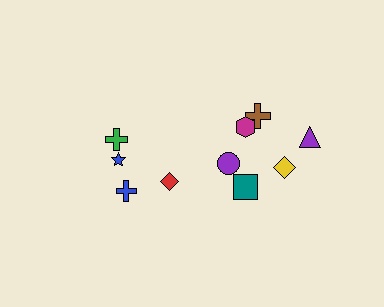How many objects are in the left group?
There are 4 objects.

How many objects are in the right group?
There are 6 objects.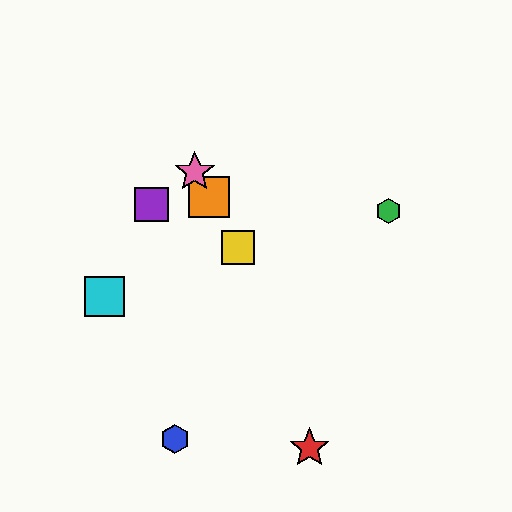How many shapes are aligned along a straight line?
3 shapes (the yellow square, the orange square, the pink star) are aligned along a straight line.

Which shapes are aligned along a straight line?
The yellow square, the orange square, the pink star are aligned along a straight line.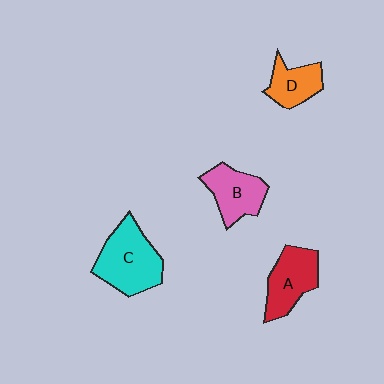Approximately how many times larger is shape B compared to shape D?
Approximately 1.3 times.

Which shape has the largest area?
Shape C (cyan).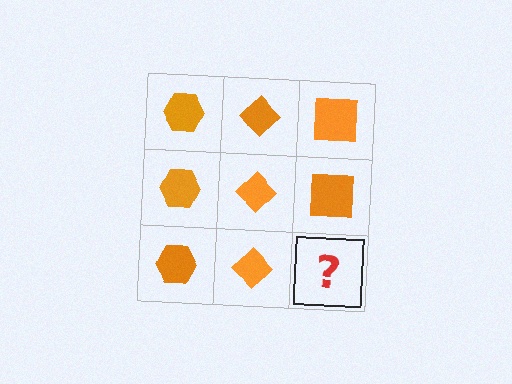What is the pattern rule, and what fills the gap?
The rule is that each column has a consistent shape. The gap should be filled with an orange square.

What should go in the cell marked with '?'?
The missing cell should contain an orange square.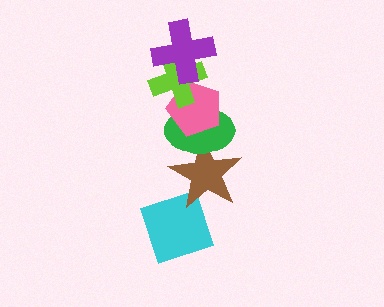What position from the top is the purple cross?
The purple cross is 1st from the top.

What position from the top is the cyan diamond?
The cyan diamond is 6th from the top.